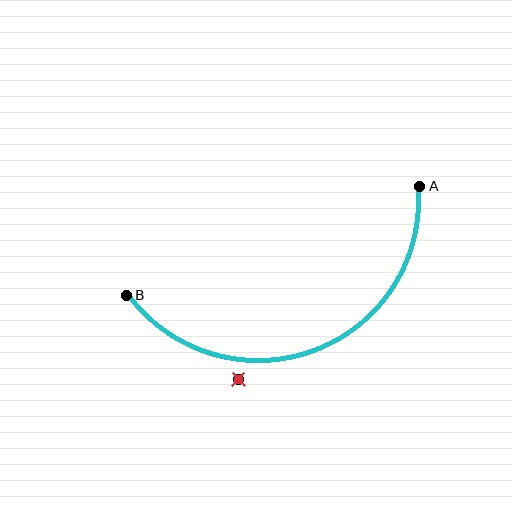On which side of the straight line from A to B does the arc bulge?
The arc bulges below the straight line connecting A and B.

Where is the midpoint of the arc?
The arc midpoint is the point on the curve farthest from the straight line joining A and B. It sits below that line.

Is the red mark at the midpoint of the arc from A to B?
No — the red mark does not lie on the arc at all. It sits slightly outside the curve.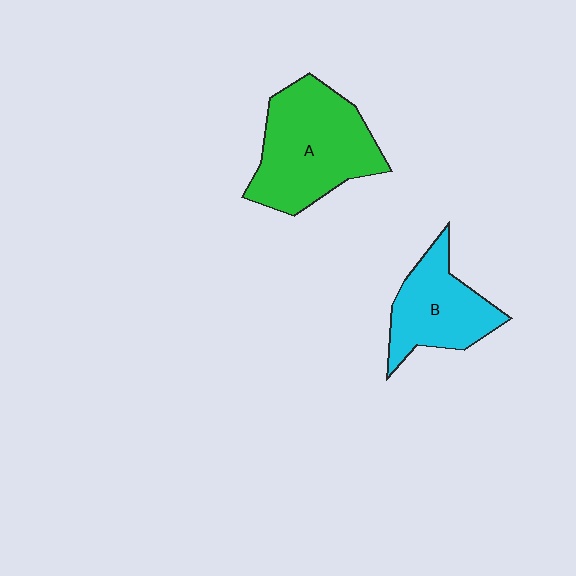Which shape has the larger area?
Shape A (green).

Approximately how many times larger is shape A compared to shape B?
Approximately 1.5 times.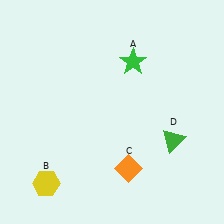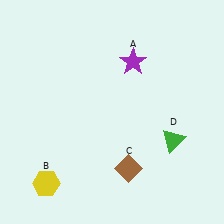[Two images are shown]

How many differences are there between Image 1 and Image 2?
There are 2 differences between the two images.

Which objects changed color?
A changed from green to purple. C changed from orange to brown.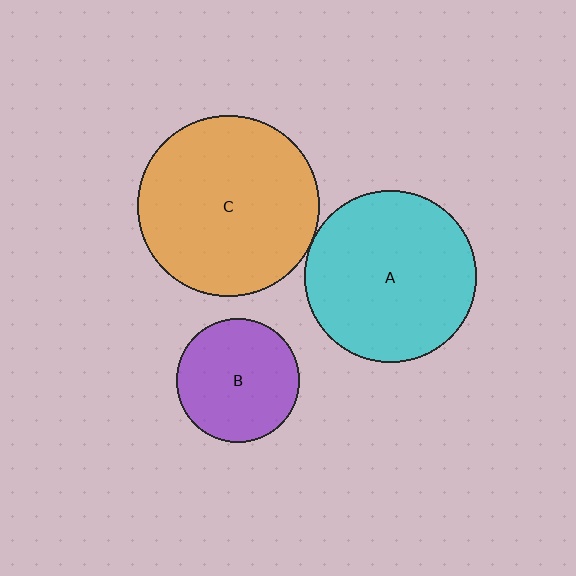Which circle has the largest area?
Circle C (orange).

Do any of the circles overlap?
No, none of the circles overlap.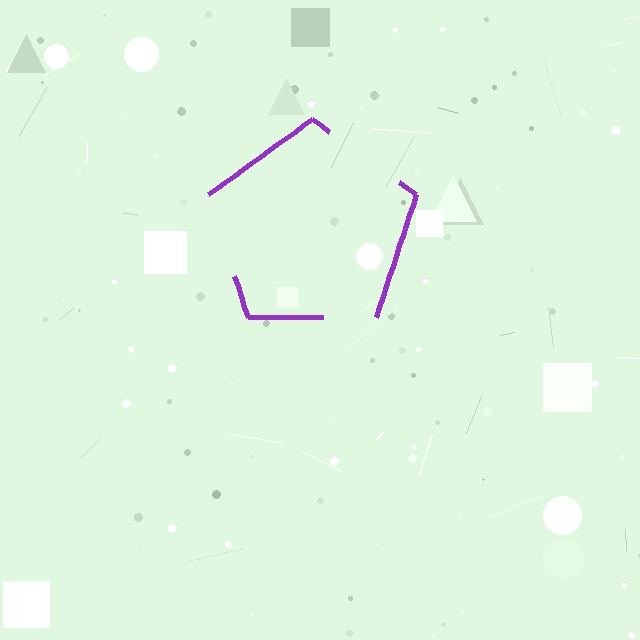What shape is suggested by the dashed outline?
The dashed outline suggests a pentagon.